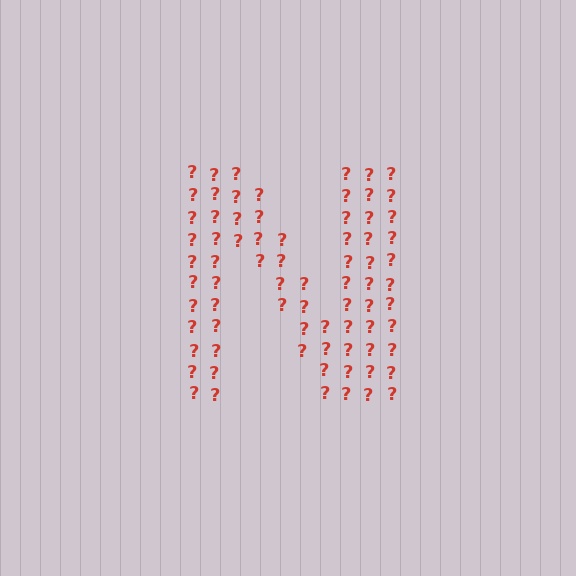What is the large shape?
The large shape is the letter N.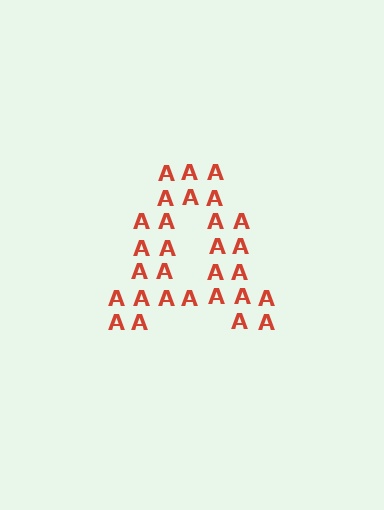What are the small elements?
The small elements are letter A's.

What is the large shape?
The large shape is the letter A.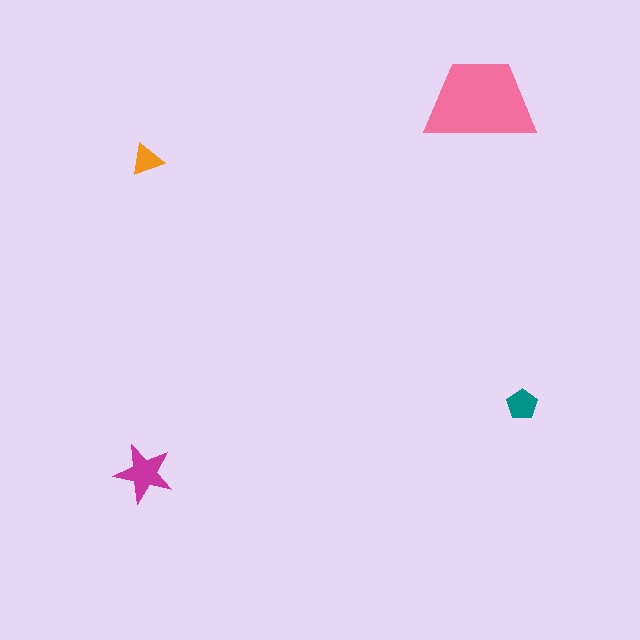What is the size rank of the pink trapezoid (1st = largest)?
1st.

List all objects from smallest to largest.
The orange triangle, the teal pentagon, the magenta star, the pink trapezoid.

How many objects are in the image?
There are 4 objects in the image.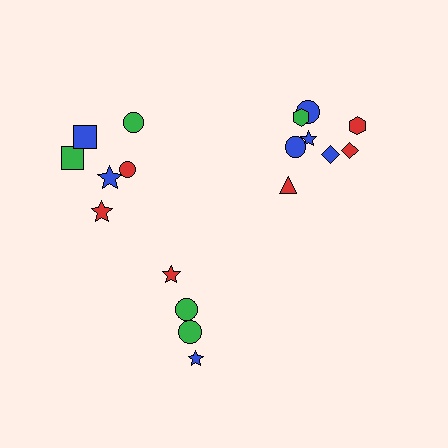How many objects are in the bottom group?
There are 4 objects.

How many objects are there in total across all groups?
There are 18 objects.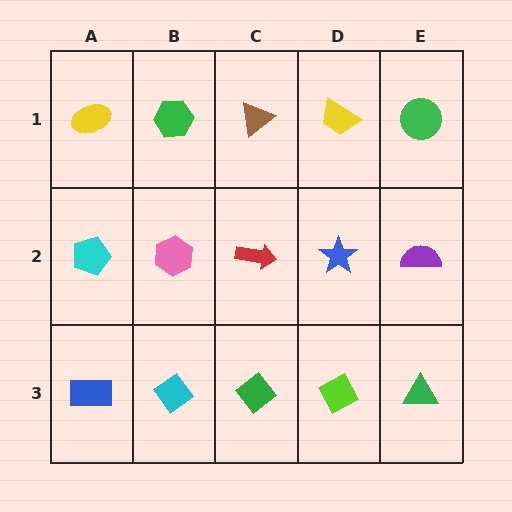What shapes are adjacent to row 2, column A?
A yellow ellipse (row 1, column A), a blue rectangle (row 3, column A), a pink hexagon (row 2, column B).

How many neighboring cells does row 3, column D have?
3.